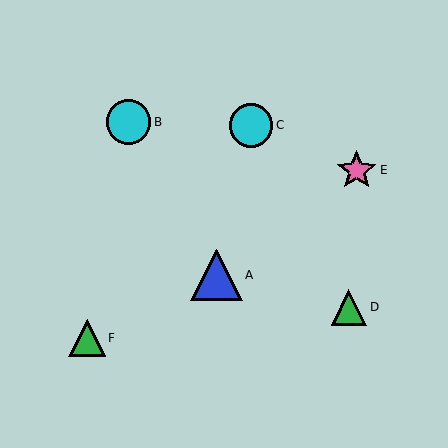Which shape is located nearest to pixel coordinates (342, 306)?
The green triangle (labeled D) at (349, 307) is nearest to that location.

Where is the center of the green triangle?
The center of the green triangle is at (349, 307).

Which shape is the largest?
The blue triangle (labeled A) is the largest.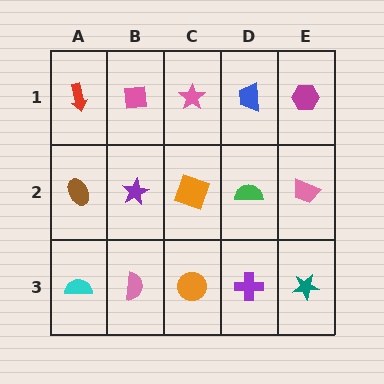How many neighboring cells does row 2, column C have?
4.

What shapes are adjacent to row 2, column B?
A pink square (row 1, column B), a pink semicircle (row 3, column B), a brown ellipse (row 2, column A), an orange square (row 2, column C).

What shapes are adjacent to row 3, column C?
An orange square (row 2, column C), a pink semicircle (row 3, column B), a purple cross (row 3, column D).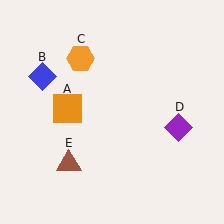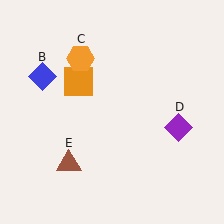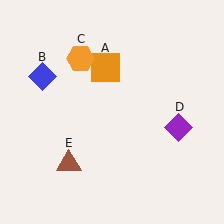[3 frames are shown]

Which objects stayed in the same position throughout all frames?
Blue diamond (object B) and orange hexagon (object C) and purple diamond (object D) and brown triangle (object E) remained stationary.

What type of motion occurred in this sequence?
The orange square (object A) rotated clockwise around the center of the scene.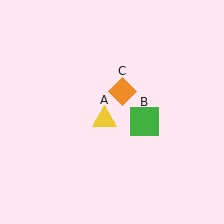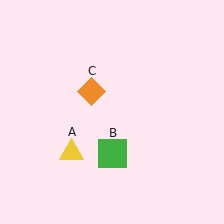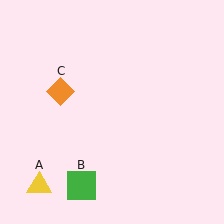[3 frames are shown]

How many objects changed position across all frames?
3 objects changed position: yellow triangle (object A), green square (object B), orange diamond (object C).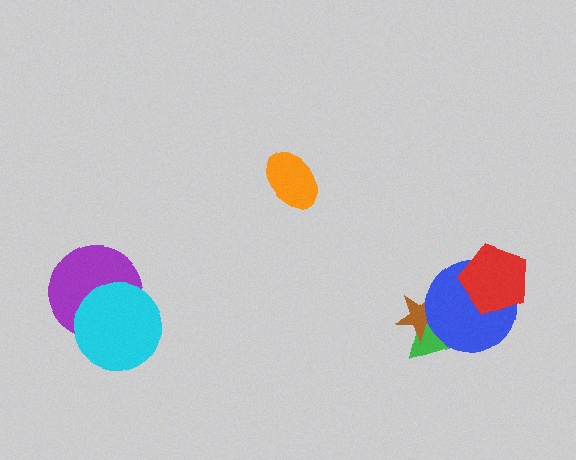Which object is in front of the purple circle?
The cyan circle is in front of the purple circle.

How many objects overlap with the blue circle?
3 objects overlap with the blue circle.